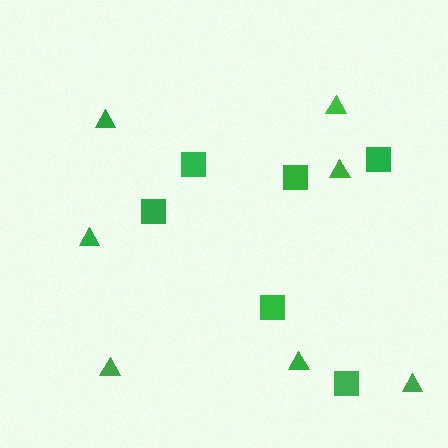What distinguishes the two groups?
There are 2 groups: one group of squares (6) and one group of triangles (7).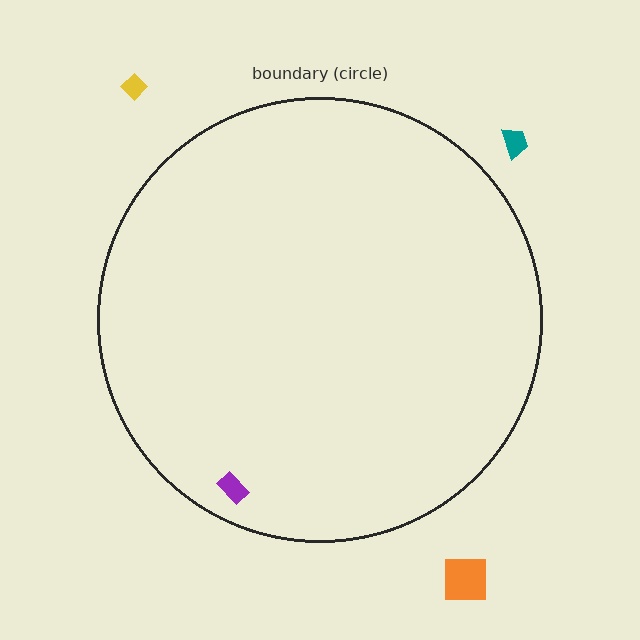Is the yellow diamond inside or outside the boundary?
Outside.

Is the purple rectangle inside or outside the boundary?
Inside.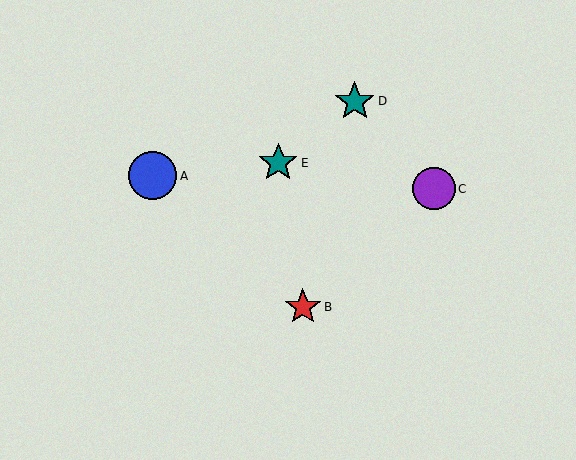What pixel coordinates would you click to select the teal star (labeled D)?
Click at (355, 101) to select the teal star D.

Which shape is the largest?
The blue circle (labeled A) is the largest.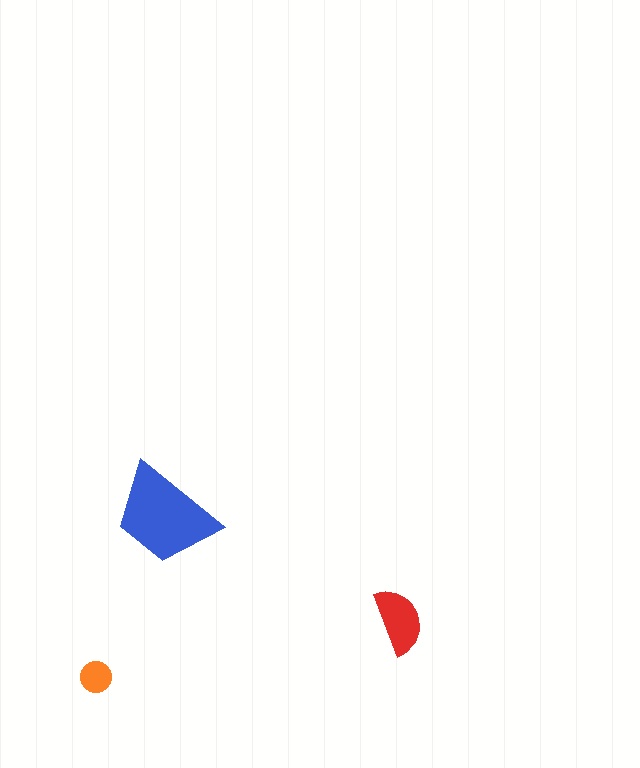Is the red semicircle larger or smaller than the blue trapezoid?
Smaller.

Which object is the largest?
The blue trapezoid.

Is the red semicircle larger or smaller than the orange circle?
Larger.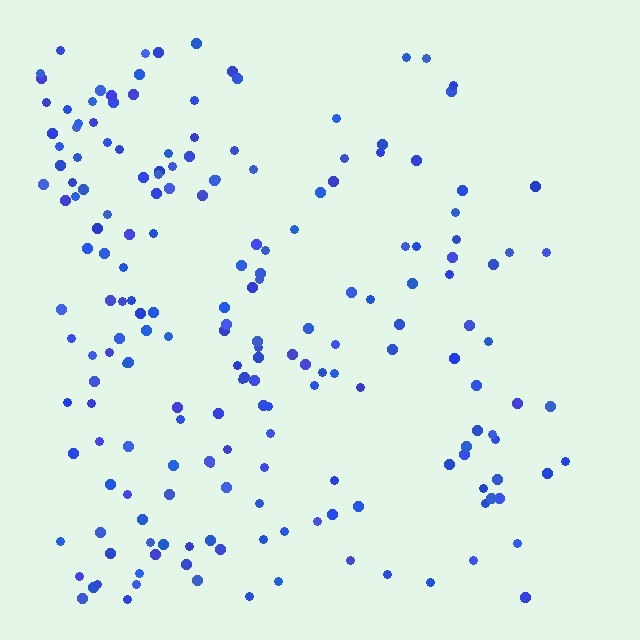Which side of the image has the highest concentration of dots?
The left.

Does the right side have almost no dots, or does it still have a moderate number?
Still a moderate number, just noticeably fewer than the left.